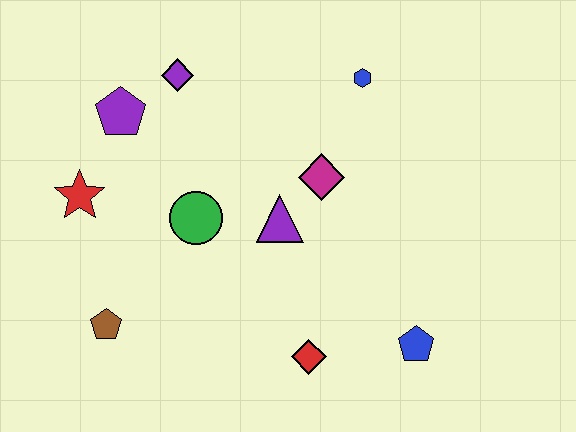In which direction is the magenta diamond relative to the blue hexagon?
The magenta diamond is below the blue hexagon.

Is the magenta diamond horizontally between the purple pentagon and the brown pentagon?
No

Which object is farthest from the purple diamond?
The blue pentagon is farthest from the purple diamond.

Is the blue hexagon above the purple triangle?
Yes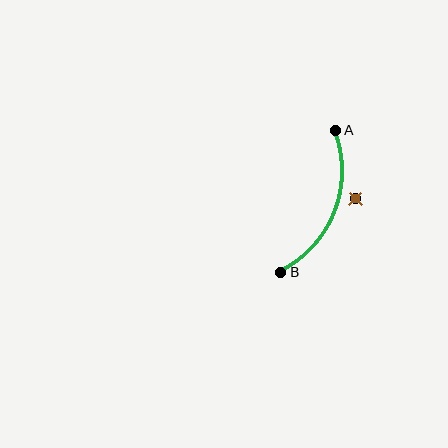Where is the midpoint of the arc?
The arc midpoint is the point on the curve farthest from the straight line joining A and B. It sits to the right of that line.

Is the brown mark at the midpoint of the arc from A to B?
No — the brown mark does not lie on the arc at all. It sits slightly outside the curve.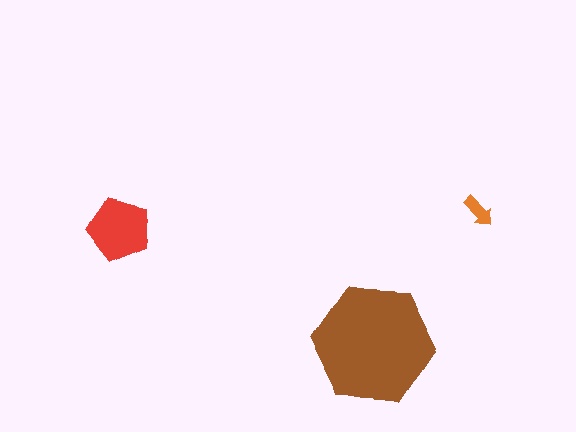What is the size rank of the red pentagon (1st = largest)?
2nd.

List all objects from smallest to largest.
The orange arrow, the red pentagon, the brown hexagon.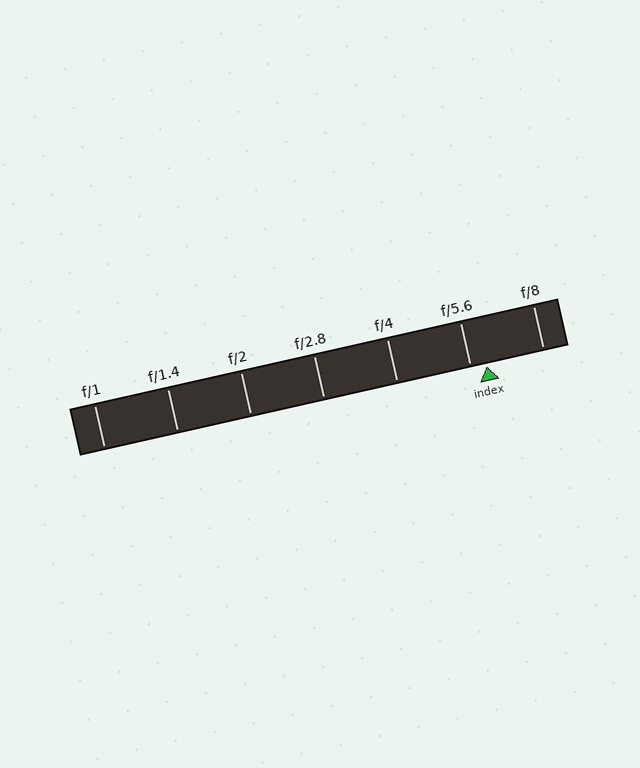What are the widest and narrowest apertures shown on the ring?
The widest aperture shown is f/1 and the narrowest is f/8.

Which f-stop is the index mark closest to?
The index mark is closest to f/5.6.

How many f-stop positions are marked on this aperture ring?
There are 7 f-stop positions marked.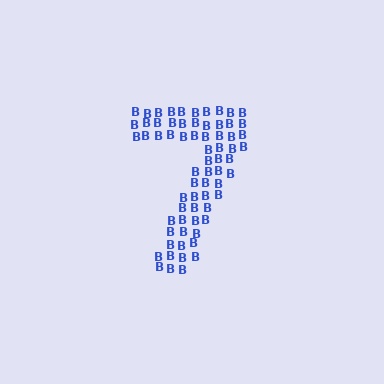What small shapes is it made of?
It is made of small letter B's.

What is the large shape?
The large shape is the digit 7.